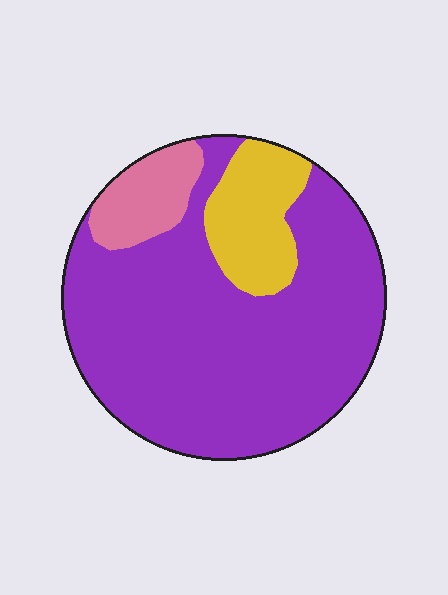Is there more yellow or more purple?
Purple.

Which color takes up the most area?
Purple, at roughly 75%.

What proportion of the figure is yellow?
Yellow takes up about one eighth (1/8) of the figure.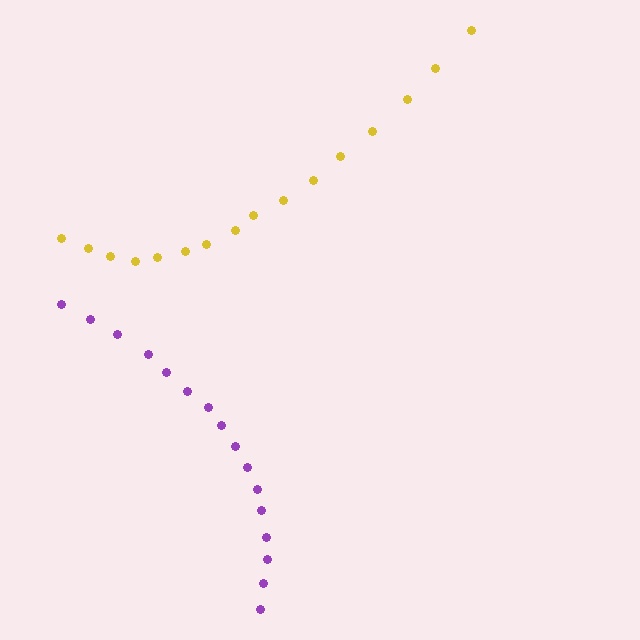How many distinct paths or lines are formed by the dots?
There are 2 distinct paths.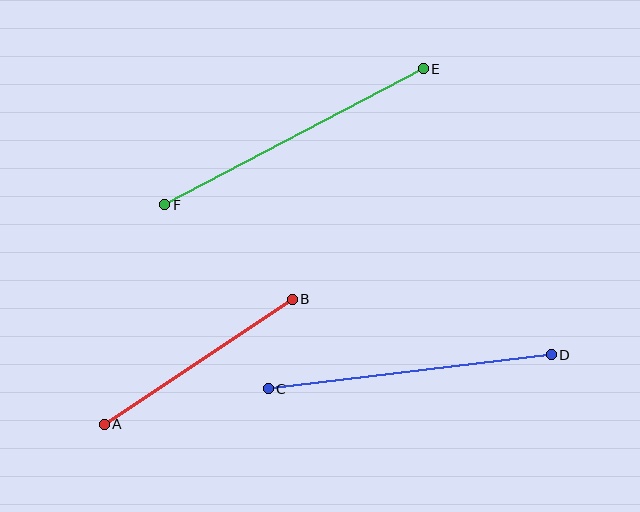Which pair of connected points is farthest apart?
Points E and F are farthest apart.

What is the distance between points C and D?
The distance is approximately 285 pixels.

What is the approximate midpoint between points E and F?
The midpoint is at approximately (294, 137) pixels.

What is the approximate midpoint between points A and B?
The midpoint is at approximately (198, 362) pixels.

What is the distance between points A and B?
The distance is approximately 226 pixels.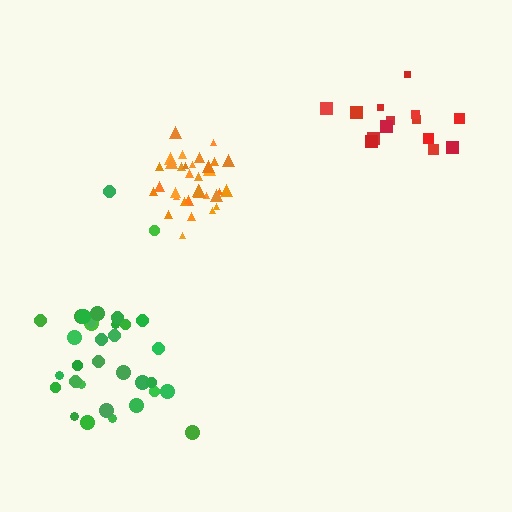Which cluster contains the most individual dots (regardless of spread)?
Orange (35).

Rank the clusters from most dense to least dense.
orange, green, red.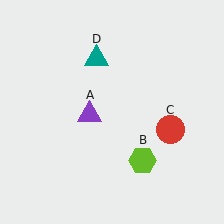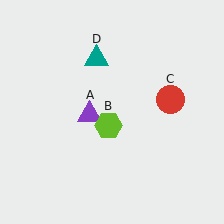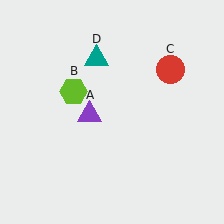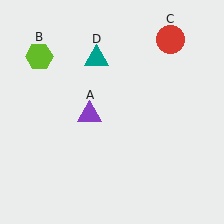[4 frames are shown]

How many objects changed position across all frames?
2 objects changed position: lime hexagon (object B), red circle (object C).